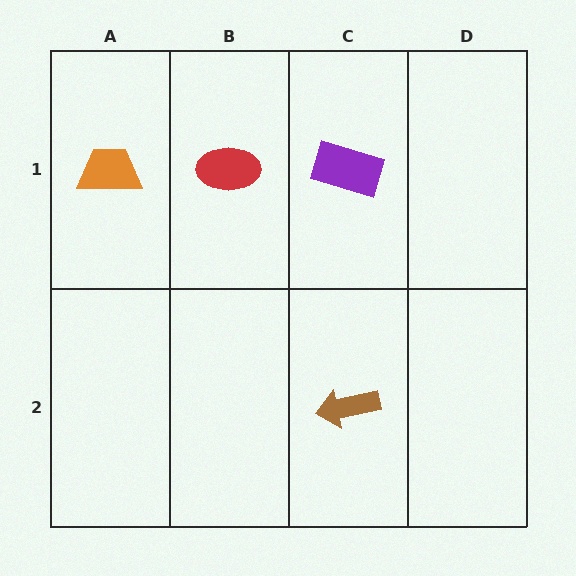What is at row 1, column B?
A red ellipse.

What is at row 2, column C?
A brown arrow.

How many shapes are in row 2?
1 shape.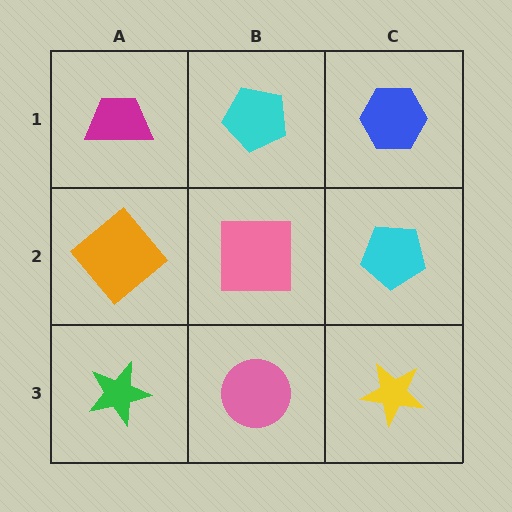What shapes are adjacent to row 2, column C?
A blue hexagon (row 1, column C), a yellow star (row 3, column C), a pink square (row 2, column B).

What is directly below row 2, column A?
A green star.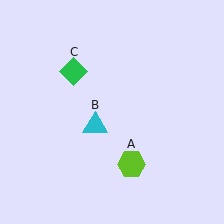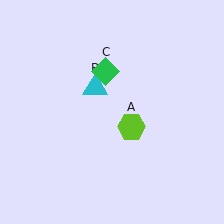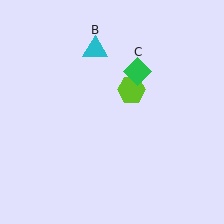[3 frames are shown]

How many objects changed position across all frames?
3 objects changed position: lime hexagon (object A), cyan triangle (object B), green diamond (object C).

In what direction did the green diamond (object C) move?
The green diamond (object C) moved right.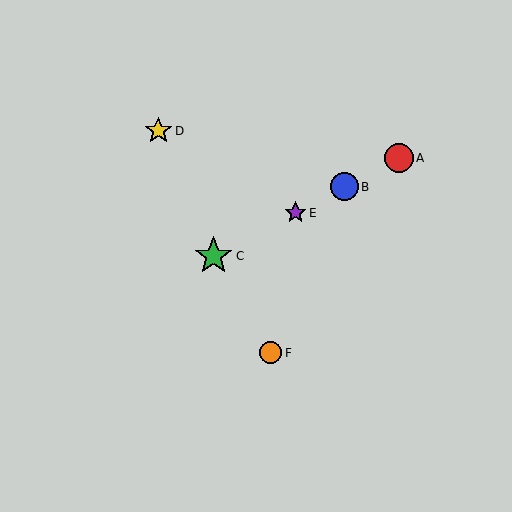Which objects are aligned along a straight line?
Objects A, B, C, E are aligned along a straight line.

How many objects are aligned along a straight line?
4 objects (A, B, C, E) are aligned along a straight line.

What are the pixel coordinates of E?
Object E is at (296, 213).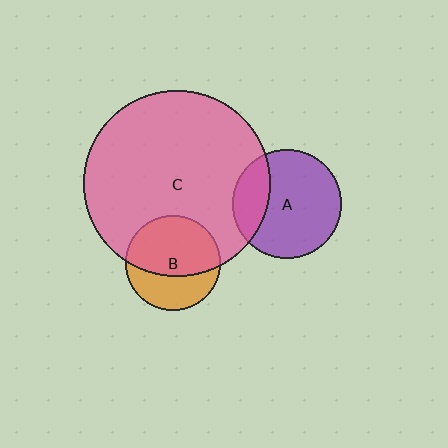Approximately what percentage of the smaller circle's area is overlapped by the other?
Approximately 60%.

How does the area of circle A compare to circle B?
Approximately 1.3 times.